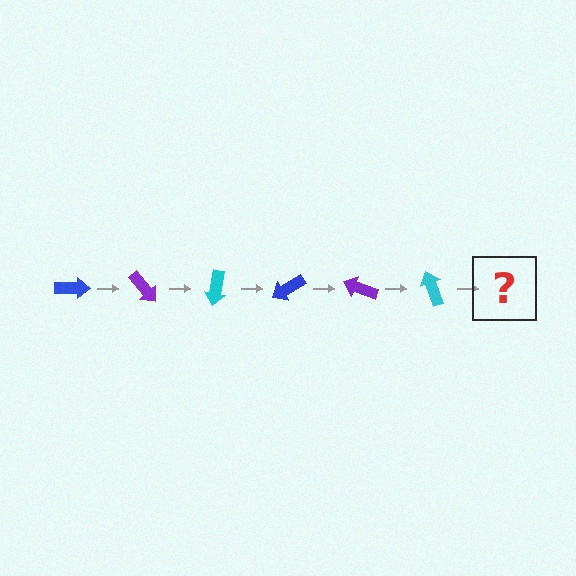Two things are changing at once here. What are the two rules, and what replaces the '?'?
The two rules are that it rotates 50 degrees each step and the color cycles through blue, purple, and cyan. The '?' should be a blue arrow, rotated 300 degrees from the start.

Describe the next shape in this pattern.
It should be a blue arrow, rotated 300 degrees from the start.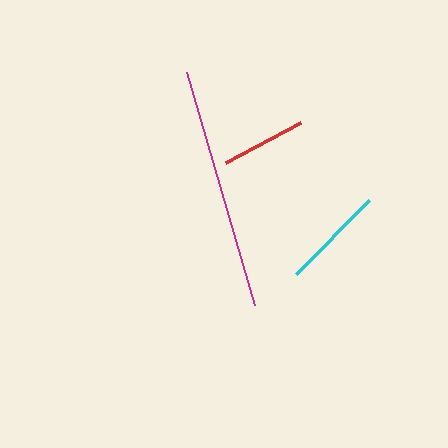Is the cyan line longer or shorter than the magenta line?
The magenta line is longer than the cyan line.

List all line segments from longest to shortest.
From longest to shortest: magenta, cyan, red.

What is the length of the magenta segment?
The magenta segment is approximately 243 pixels long.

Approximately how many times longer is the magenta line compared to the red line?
The magenta line is approximately 2.8 times the length of the red line.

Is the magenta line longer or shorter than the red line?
The magenta line is longer than the red line.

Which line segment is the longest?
The magenta line is the longest at approximately 243 pixels.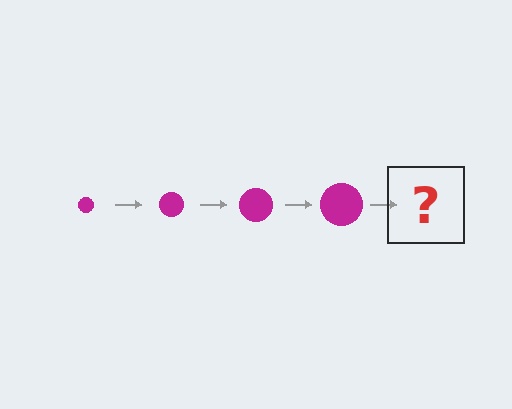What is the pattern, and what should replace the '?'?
The pattern is that the circle gets progressively larger each step. The '?' should be a magenta circle, larger than the previous one.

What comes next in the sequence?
The next element should be a magenta circle, larger than the previous one.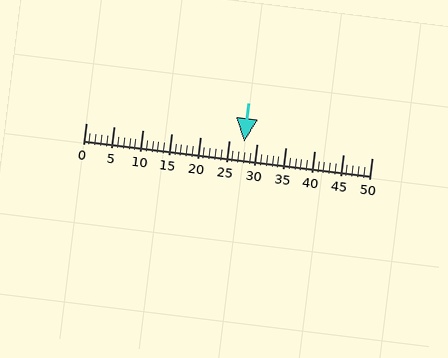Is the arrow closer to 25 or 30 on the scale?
The arrow is closer to 30.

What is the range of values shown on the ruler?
The ruler shows values from 0 to 50.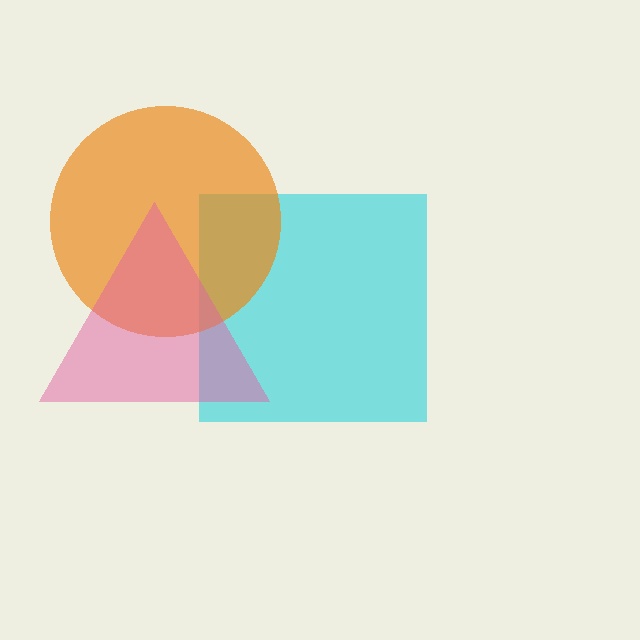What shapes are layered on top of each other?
The layered shapes are: a cyan square, an orange circle, a pink triangle.